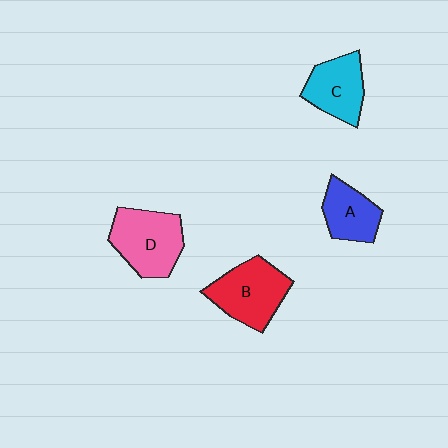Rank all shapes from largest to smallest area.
From largest to smallest: D (pink), B (red), C (cyan), A (blue).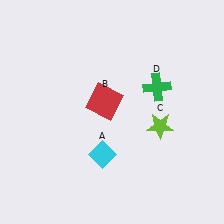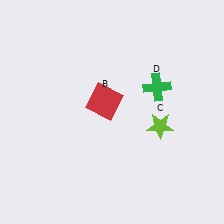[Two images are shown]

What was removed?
The cyan diamond (A) was removed in Image 2.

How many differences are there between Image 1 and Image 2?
There is 1 difference between the two images.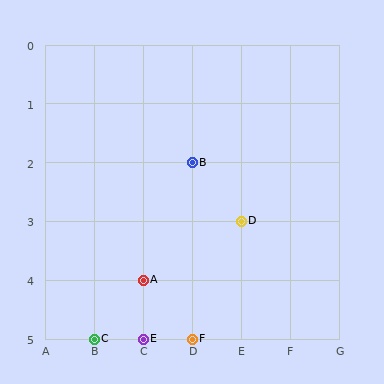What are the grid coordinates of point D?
Point D is at grid coordinates (E, 3).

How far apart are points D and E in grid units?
Points D and E are 2 columns and 2 rows apart (about 2.8 grid units diagonally).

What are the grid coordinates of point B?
Point B is at grid coordinates (D, 2).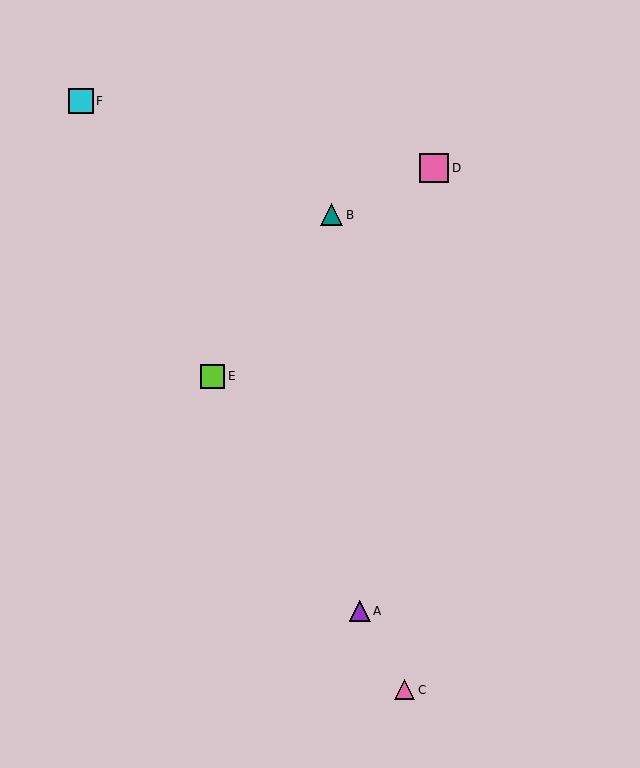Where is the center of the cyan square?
The center of the cyan square is at (81, 101).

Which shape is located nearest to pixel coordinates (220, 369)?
The lime square (labeled E) at (212, 376) is nearest to that location.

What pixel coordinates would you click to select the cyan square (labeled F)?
Click at (81, 101) to select the cyan square F.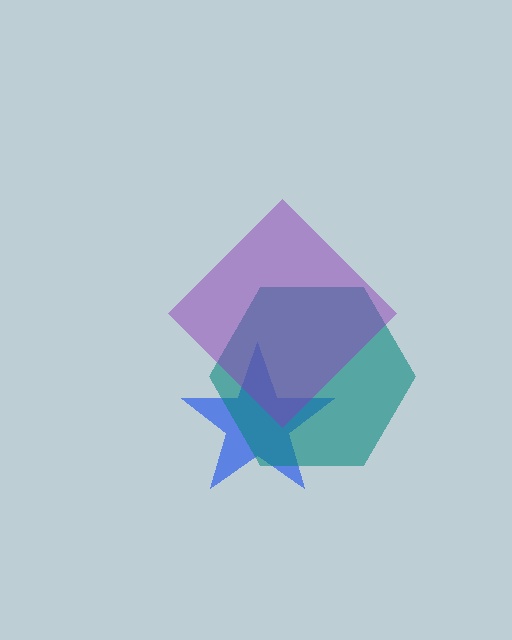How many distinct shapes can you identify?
There are 3 distinct shapes: a blue star, a teal hexagon, a purple diamond.